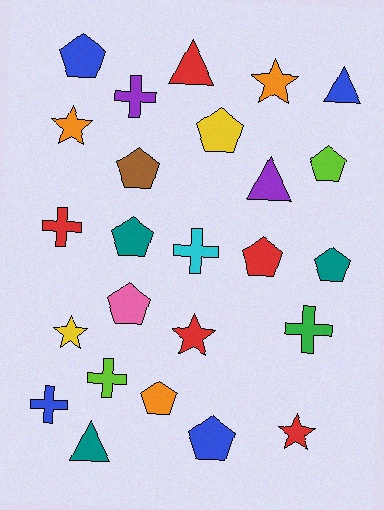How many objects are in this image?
There are 25 objects.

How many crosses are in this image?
There are 6 crosses.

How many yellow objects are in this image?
There are 2 yellow objects.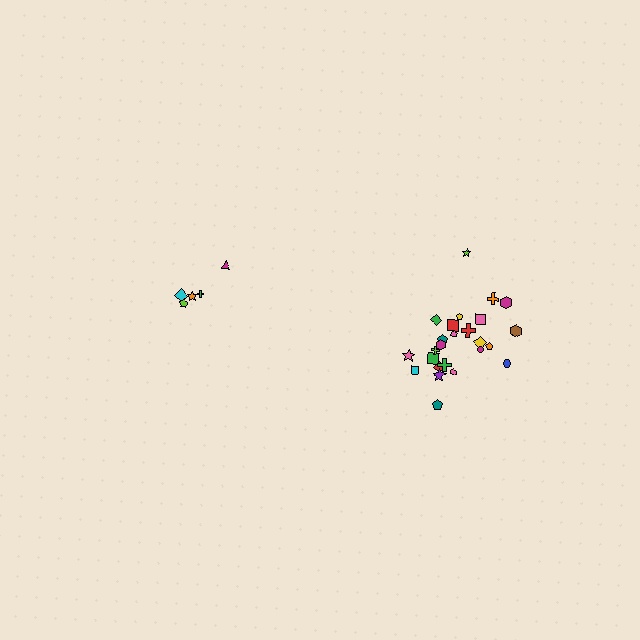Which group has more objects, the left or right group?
The right group.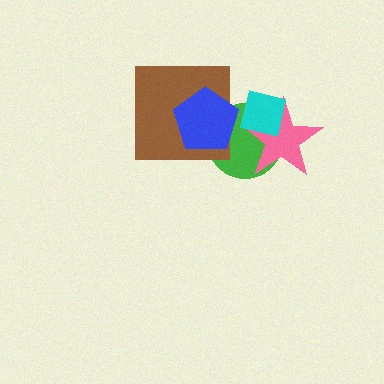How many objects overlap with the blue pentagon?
2 objects overlap with the blue pentagon.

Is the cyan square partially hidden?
No, no other shape covers it.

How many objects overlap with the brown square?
2 objects overlap with the brown square.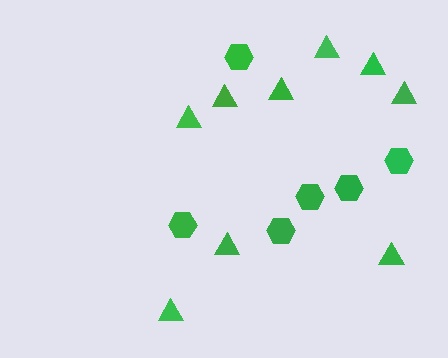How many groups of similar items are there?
There are 2 groups: one group of hexagons (6) and one group of triangles (9).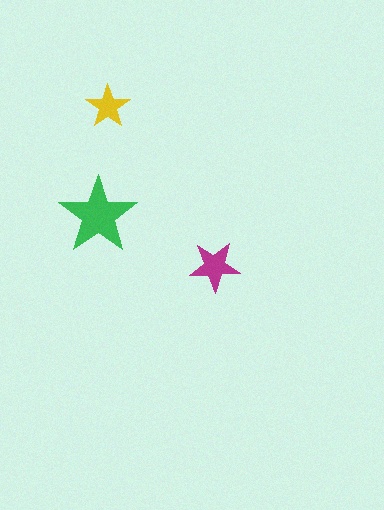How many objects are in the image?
There are 3 objects in the image.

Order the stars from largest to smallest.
the green one, the magenta one, the yellow one.